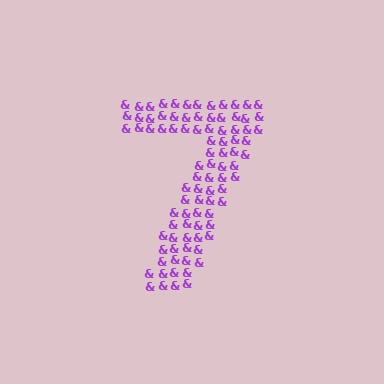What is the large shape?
The large shape is the digit 7.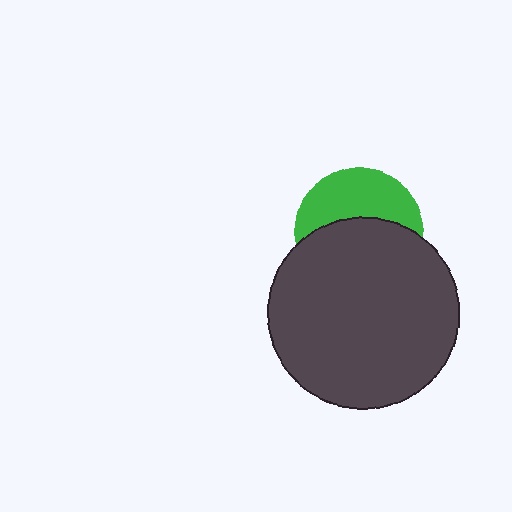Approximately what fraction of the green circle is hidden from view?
Roughly 57% of the green circle is hidden behind the dark gray circle.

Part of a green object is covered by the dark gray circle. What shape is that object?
It is a circle.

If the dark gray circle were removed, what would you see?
You would see the complete green circle.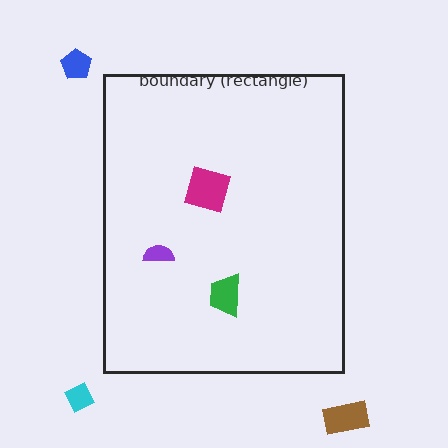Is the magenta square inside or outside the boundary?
Inside.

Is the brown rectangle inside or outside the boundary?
Outside.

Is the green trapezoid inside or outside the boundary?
Inside.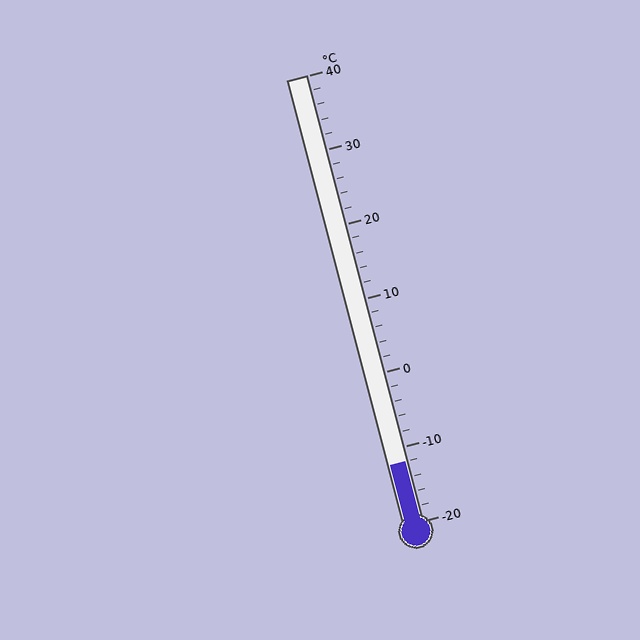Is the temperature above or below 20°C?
The temperature is below 20°C.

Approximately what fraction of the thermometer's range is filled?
The thermometer is filled to approximately 15% of its range.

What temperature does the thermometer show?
The thermometer shows approximately -12°C.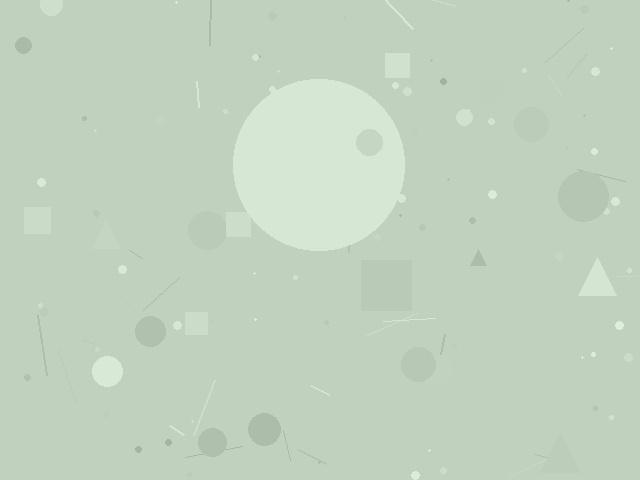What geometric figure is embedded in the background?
A circle is embedded in the background.